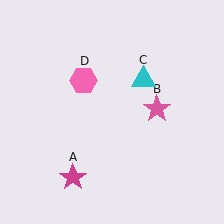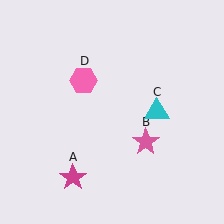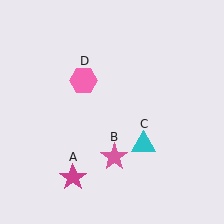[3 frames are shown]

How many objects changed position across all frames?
2 objects changed position: pink star (object B), cyan triangle (object C).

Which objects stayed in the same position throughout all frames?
Magenta star (object A) and pink hexagon (object D) remained stationary.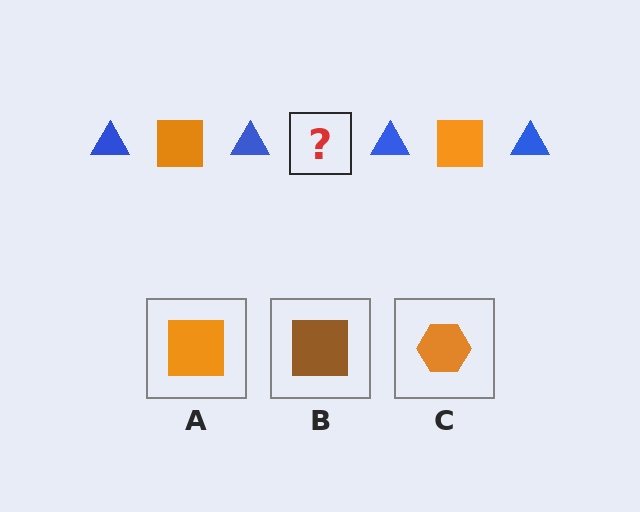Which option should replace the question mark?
Option A.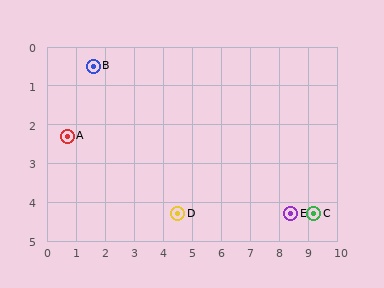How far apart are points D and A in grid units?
Points D and A are about 4.3 grid units apart.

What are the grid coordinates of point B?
Point B is at approximately (1.6, 0.5).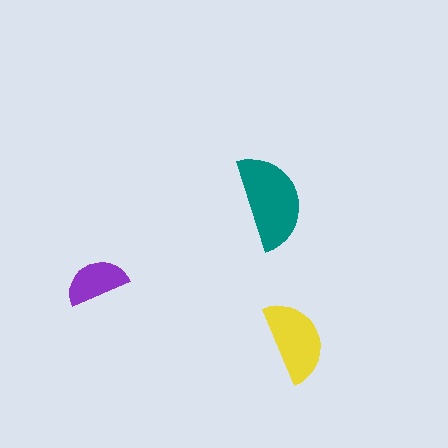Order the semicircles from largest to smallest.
the teal one, the yellow one, the purple one.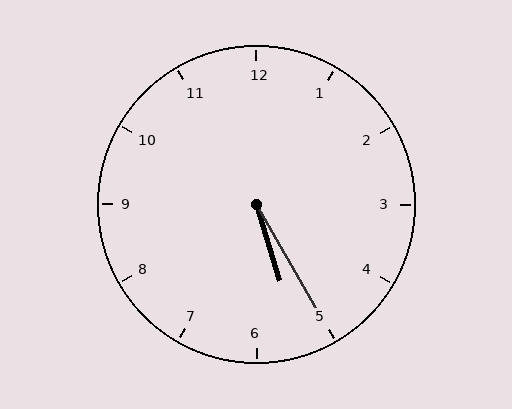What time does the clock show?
5:25.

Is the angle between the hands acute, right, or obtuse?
It is acute.